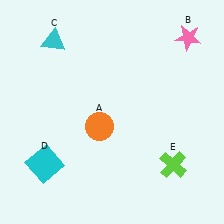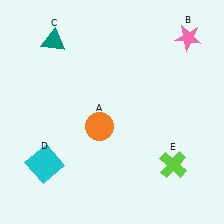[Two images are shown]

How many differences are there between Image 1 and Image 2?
There is 1 difference between the two images.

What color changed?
The triangle (C) changed from cyan in Image 1 to teal in Image 2.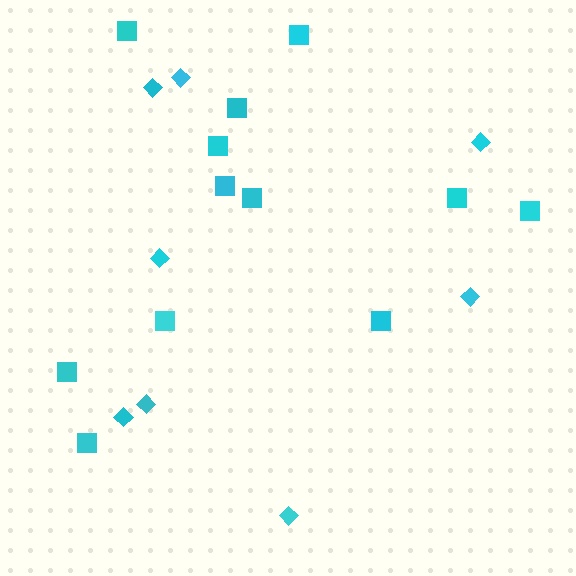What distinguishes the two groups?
There are 2 groups: one group of squares (12) and one group of diamonds (8).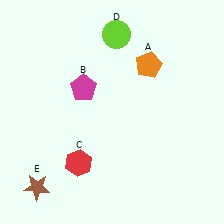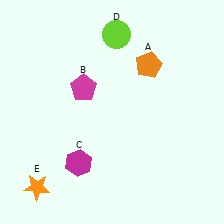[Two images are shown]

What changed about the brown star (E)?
In Image 1, E is brown. In Image 2, it changed to orange.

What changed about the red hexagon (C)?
In Image 1, C is red. In Image 2, it changed to magenta.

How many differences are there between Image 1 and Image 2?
There are 2 differences between the two images.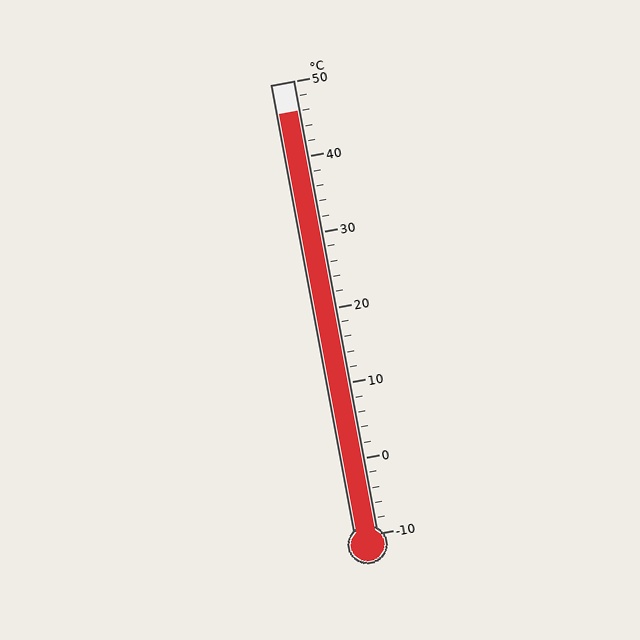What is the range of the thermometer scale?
The thermometer scale ranges from -10°C to 50°C.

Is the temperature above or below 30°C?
The temperature is above 30°C.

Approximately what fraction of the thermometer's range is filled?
The thermometer is filled to approximately 95% of its range.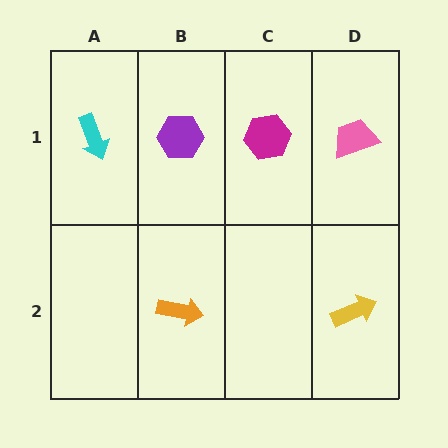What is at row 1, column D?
A pink trapezoid.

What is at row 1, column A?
A cyan arrow.